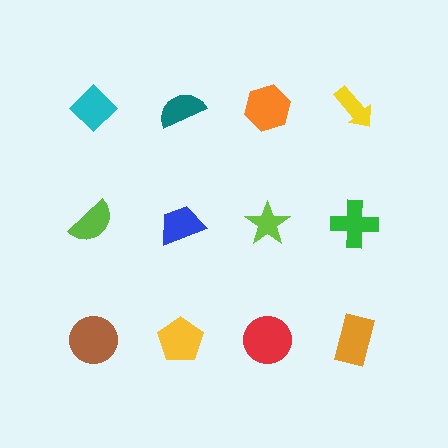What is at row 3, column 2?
A yellow pentagon.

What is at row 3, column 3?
A red circle.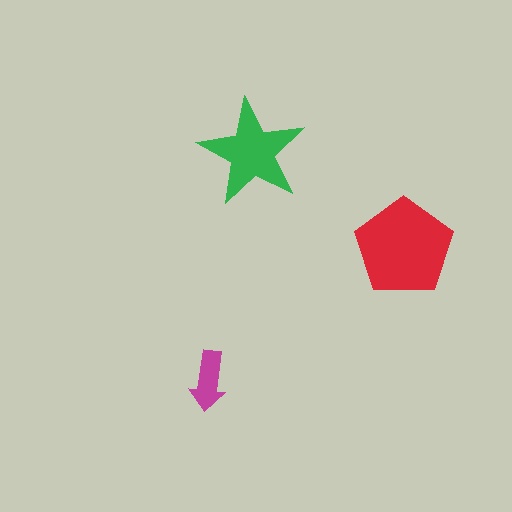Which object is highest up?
The green star is topmost.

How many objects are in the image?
There are 3 objects in the image.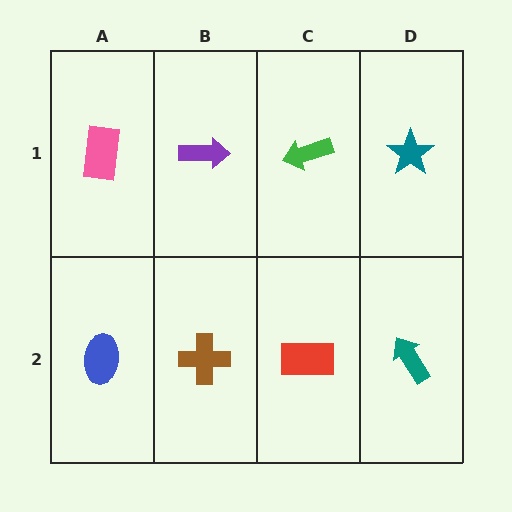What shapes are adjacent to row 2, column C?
A green arrow (row 1, column C), a brown cross (row 2, column B), a teal arrow (row 2, column D).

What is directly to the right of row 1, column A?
A purple arrow.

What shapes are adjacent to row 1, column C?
A red rectangle (row 2, column C), a purple arrow (row 1, column B), a teal star (row 1, column D).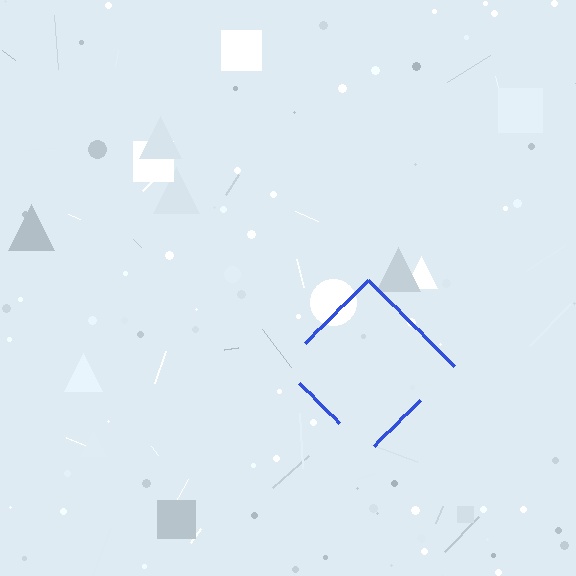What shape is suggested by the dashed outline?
The dashed outline suggests a diamond.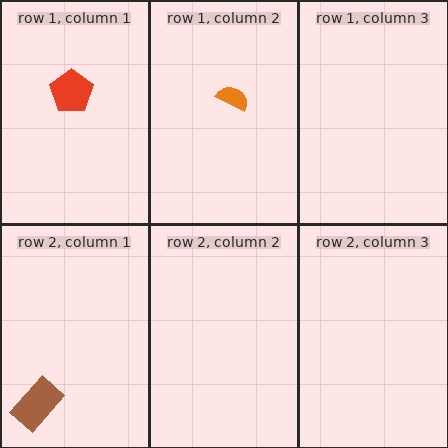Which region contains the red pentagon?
The row 1, column 1 region.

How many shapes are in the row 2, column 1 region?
1.